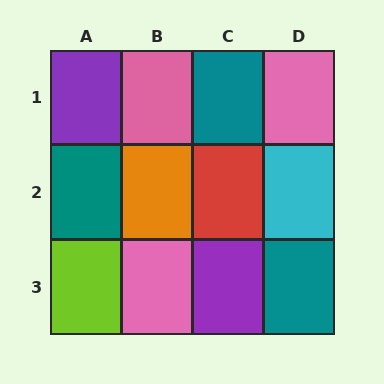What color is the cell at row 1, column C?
Teal.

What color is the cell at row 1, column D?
Pink.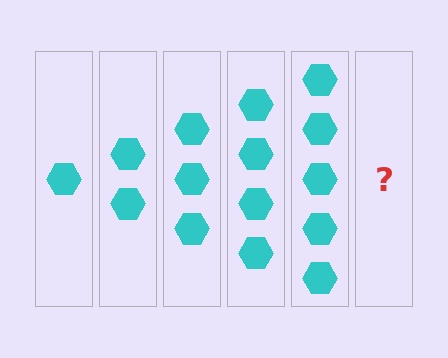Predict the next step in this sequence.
The next step is 6 hexagons.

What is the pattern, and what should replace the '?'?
The pattern is that each step adds one more hexagon. The '?' should be 6 hexagons.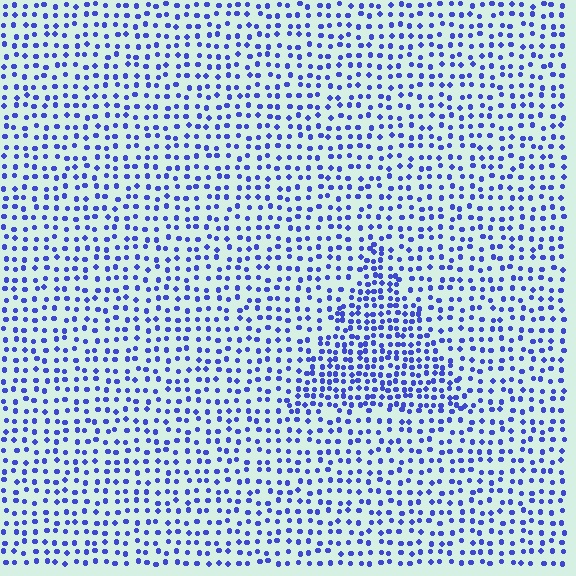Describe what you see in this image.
The image contains small blue elements arranged at two different densities. A triangle-shaped region is visible where the elements are more densely packed than the surrounding area.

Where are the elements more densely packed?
The elements are more densely packed inside the triangle boundary.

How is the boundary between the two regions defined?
The boundary is defined by a change in element density (approximately 1.8x ratio). All elements are the same color, size, and shape.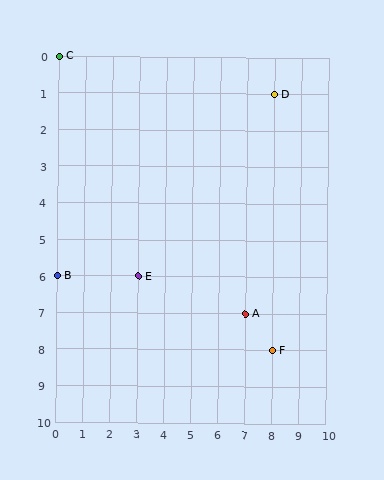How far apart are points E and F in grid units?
Points E and F are 5 columns and 2 rows apart (about 5.4 grid units diagonally).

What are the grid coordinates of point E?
Point E is at grid coordinates (3, 6).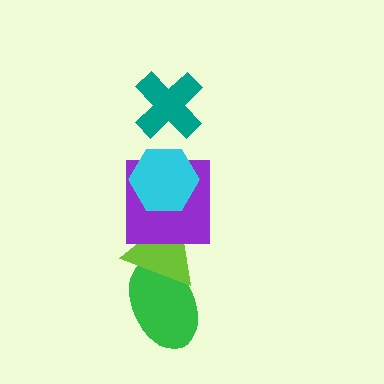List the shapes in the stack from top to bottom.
From top to bottom: the teal cross, the cyan hexagon, the purple square, the lime triangle, the green ellipse.